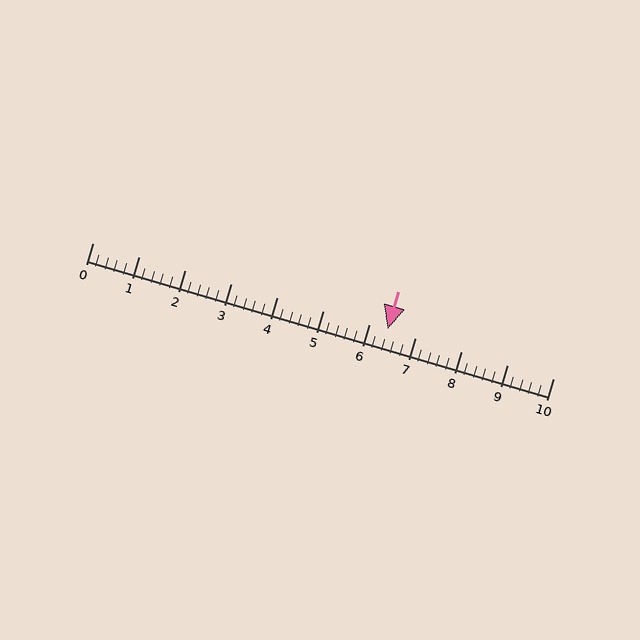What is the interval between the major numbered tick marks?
The major tick marks are spaced 1 units apart.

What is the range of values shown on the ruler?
The ruler shows values from 0 to 10.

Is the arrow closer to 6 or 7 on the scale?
The arrow is closer to 6.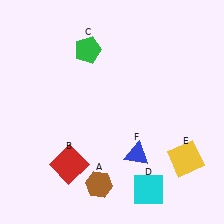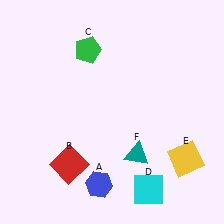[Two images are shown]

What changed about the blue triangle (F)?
In Image 1, F is blue. In Image 2, it changed to teal.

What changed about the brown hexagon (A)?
In Image 1, A is brown. In Image 2, it changed to blue.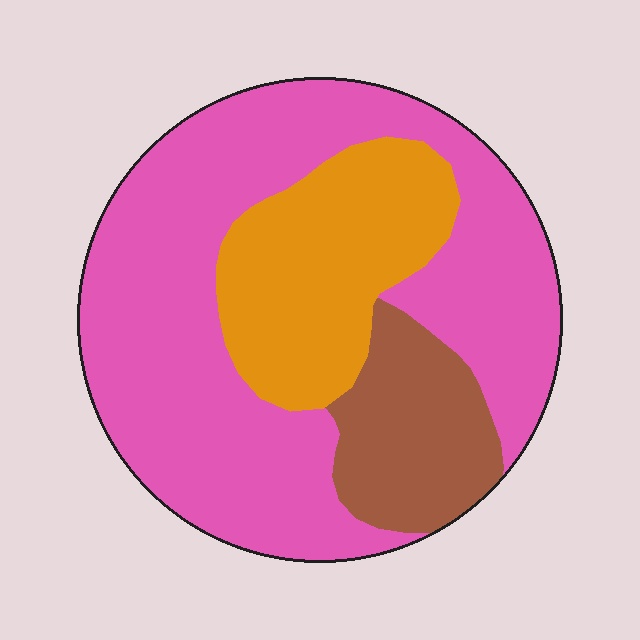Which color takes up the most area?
Pink, at roughly 60%.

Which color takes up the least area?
Brown, at roughly 15%.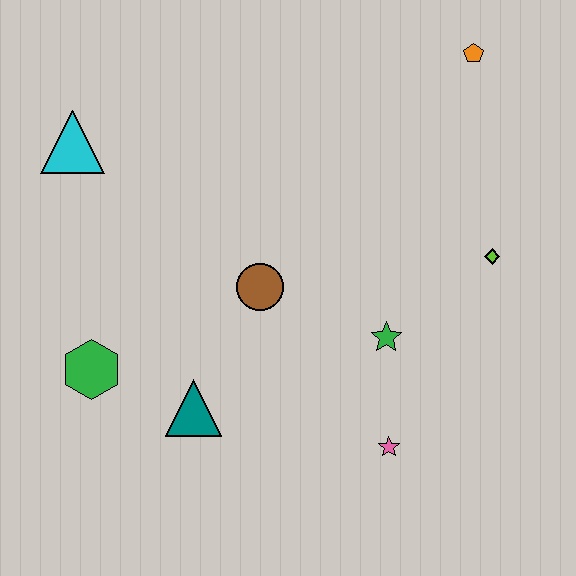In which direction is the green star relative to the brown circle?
The green star is to the right of the brown circle.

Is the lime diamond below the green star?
No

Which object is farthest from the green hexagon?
The orange pentagon is farthest from the green hexagon.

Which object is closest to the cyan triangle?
The green hexagon is closest to the cyan triangle.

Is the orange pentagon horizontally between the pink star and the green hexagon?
No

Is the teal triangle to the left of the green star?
Yes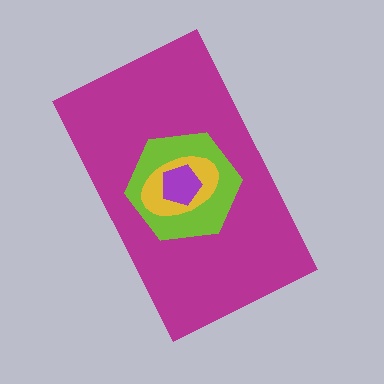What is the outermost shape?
The magenta rectangle.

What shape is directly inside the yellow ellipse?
The purple pentagon.